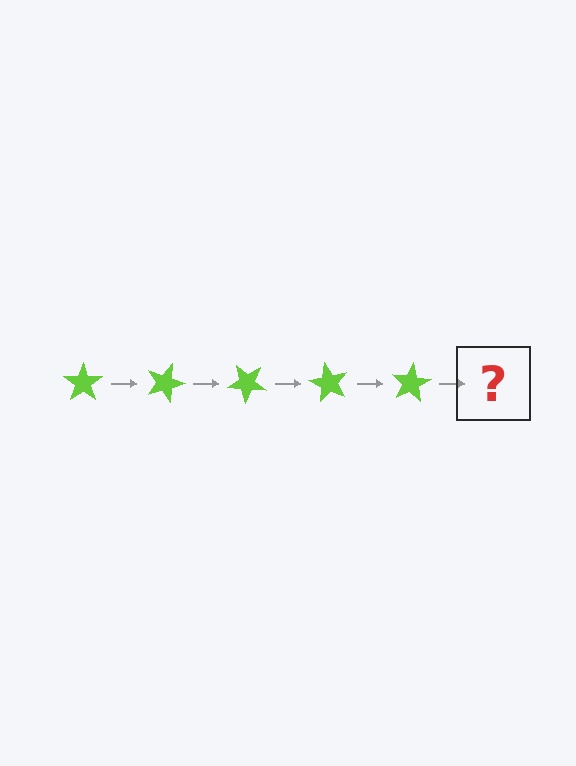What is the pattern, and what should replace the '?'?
The pattern is that the star rotates 20 degrees each step. The '?' should be a lime star rotated 100 degrees.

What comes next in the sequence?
The next element should be a lime star rotated 100 degrees.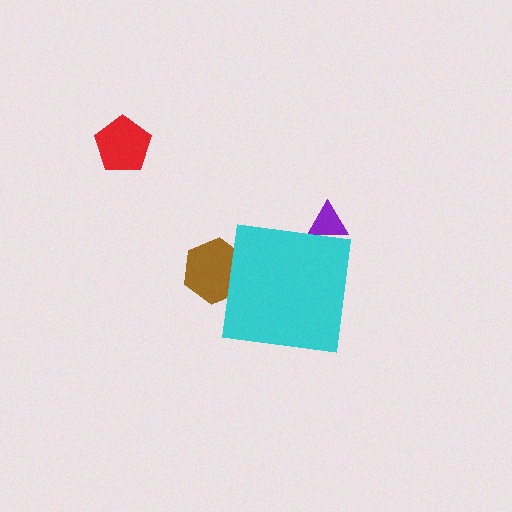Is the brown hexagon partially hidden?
Yes, the brown hexagon is partially hidden behind the cyan square.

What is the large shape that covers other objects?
A cyan square.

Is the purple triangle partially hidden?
Yes, the purple triangle is partially hidden behind the cyan square.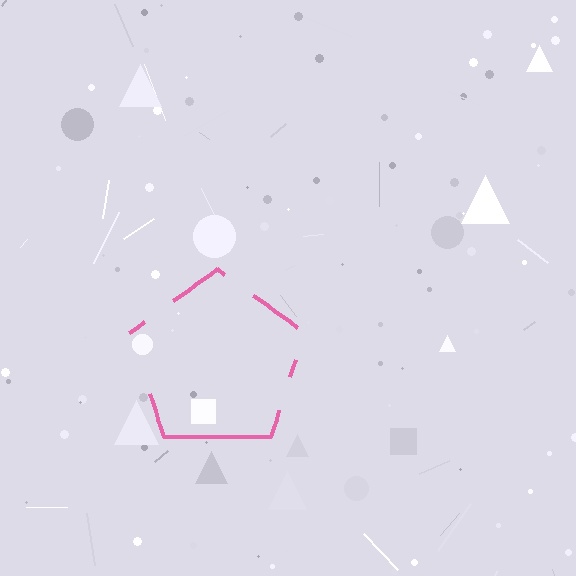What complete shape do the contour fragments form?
The contour fragments form a pentagon.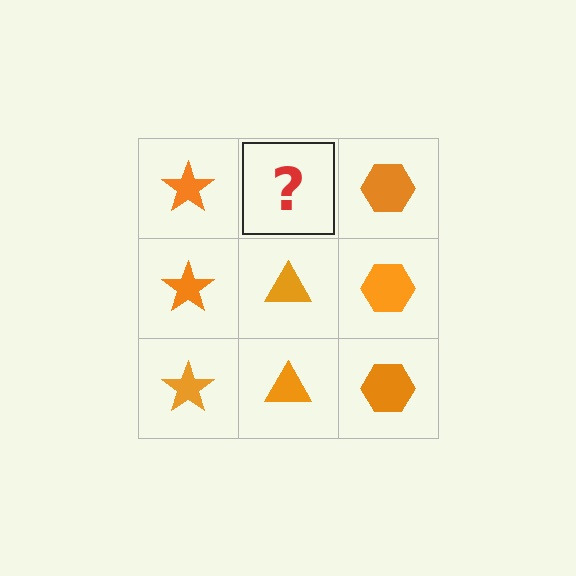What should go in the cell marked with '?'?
The missing cell should contain an orange triangle.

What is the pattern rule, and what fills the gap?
The rule is that each column has a consistent shape. The gap should be filled with an orange triangle.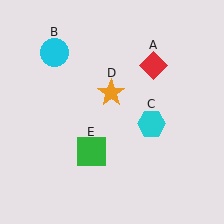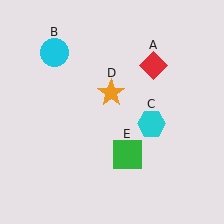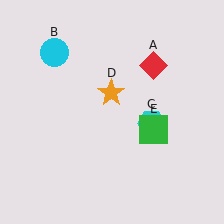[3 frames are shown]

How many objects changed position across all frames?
1 object changed position: green square (object E).